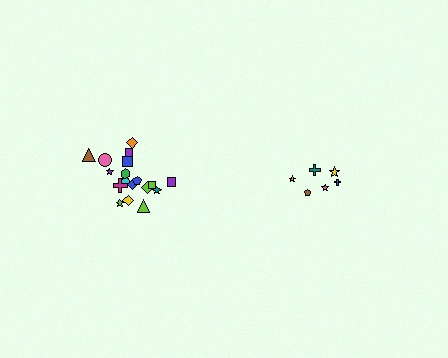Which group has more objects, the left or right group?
The left group.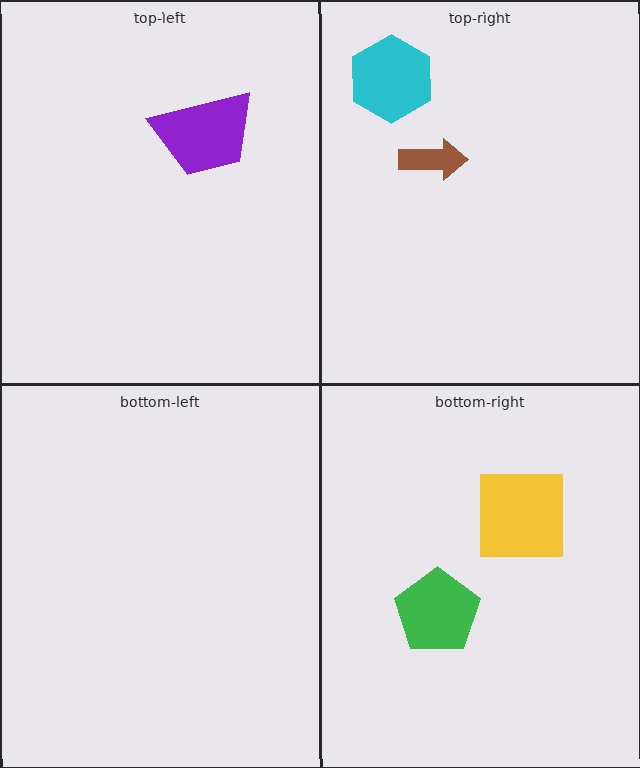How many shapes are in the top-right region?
2.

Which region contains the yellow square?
The bottom-right region.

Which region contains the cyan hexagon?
The top-right region.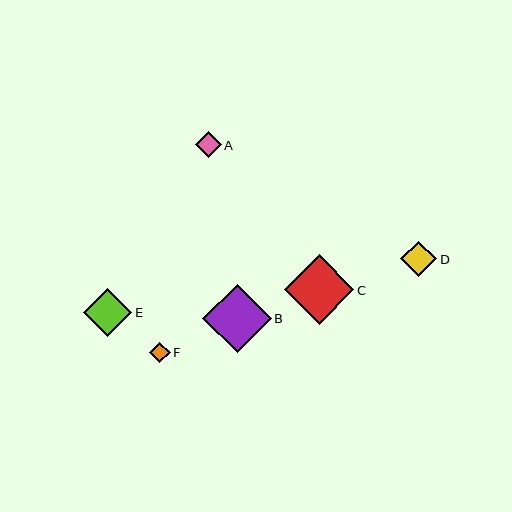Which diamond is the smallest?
Diamond F is the smallest with a size of approximately 20 pixels.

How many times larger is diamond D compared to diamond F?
Diamond D is approximately 1.8 times the size of diamond F.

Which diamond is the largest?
Diamond C is the largest with a size of approximately 69 pixels.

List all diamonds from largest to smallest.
From largest to smallest: C, B, E, D, A, F.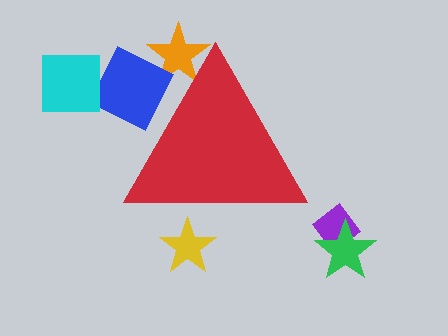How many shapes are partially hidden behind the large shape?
3 shapes are partially hidden.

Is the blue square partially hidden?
Yes, the blue square is partially hidden behind the red triangle.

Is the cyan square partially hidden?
No, the cyan square is fully visible.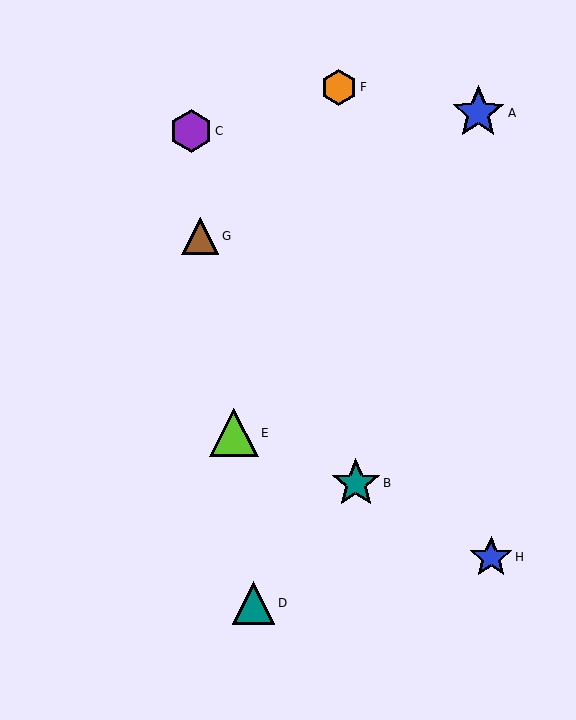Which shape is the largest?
The blue star (labeled A) is the largest.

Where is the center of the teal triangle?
The center of the teal triangle is at (254, 603).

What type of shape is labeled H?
Shape H is a blue star.